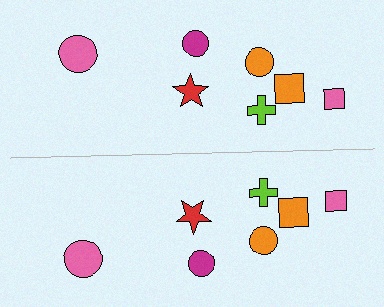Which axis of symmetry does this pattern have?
The pattern has a horizontal axis of symmetry running through the center of the image.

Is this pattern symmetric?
Yes, this pattern has bilateral (reflection) symmetry.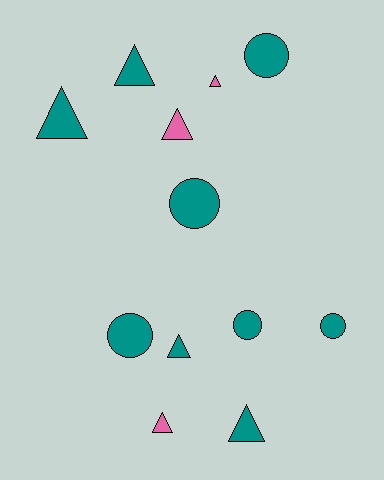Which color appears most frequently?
Teal, with 9 objects.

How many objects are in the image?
There are 12 objects.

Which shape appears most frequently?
Triangle, with 7 objects.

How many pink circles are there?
There are no pink circles.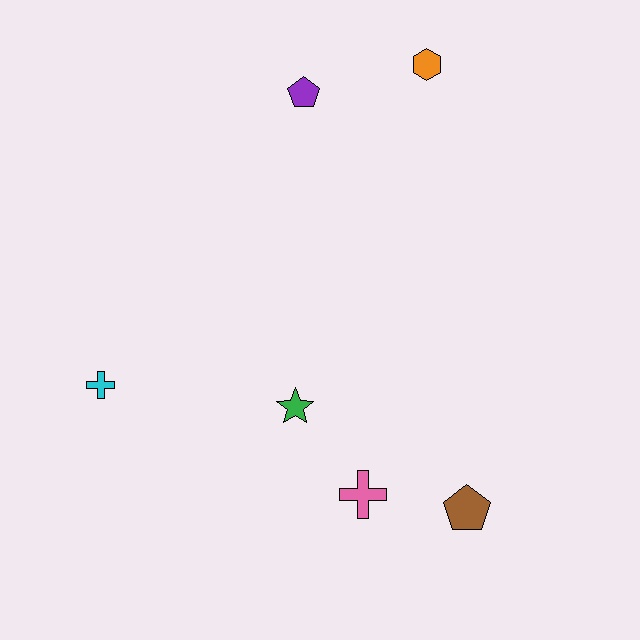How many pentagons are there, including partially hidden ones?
There are 2 pentagons.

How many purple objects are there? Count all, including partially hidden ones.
There is 1 purple object.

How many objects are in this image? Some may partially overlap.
There are 6 objects.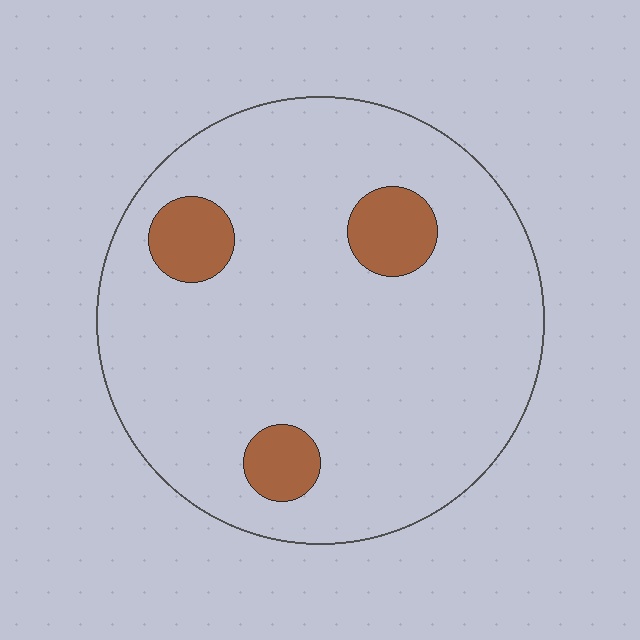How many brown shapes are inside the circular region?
3.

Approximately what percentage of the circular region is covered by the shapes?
Approximately 10%.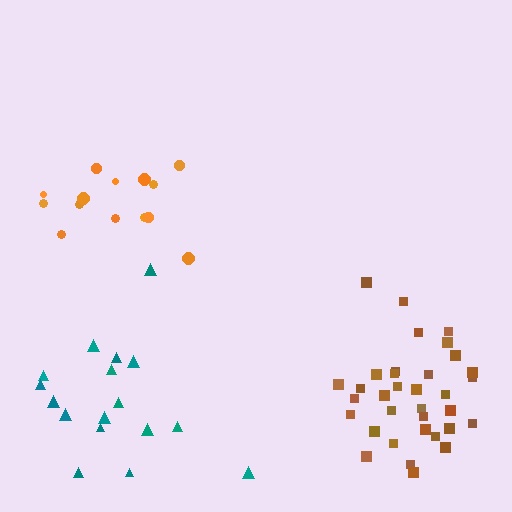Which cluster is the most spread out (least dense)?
Teal.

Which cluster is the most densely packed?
Brown.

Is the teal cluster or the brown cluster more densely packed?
Brown.